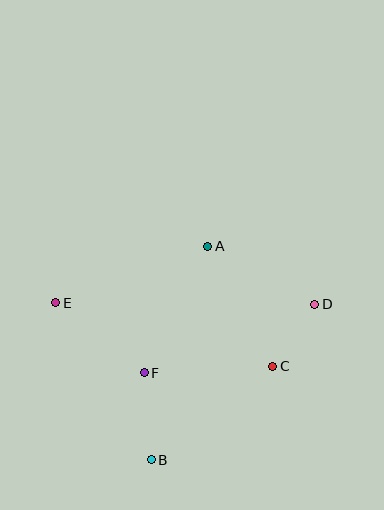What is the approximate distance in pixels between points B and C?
The distance between B and C is approximately 153 pixels.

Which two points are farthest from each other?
Points D and E are farthest from each other.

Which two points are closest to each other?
Points C and D are closest to each other.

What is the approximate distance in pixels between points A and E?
The distance between A and E is approximately 162 pixels.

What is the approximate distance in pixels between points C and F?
The distance between C and F is approximately 128 pixels.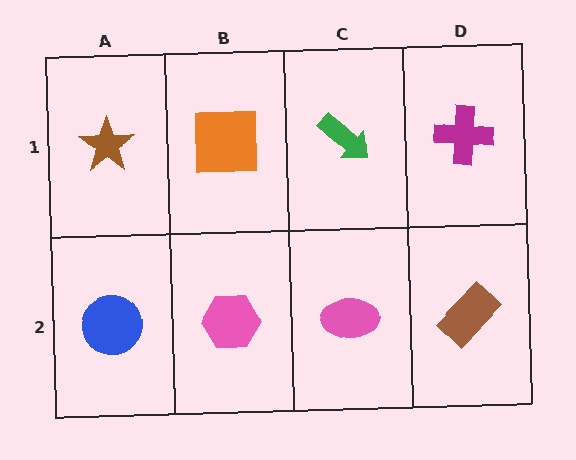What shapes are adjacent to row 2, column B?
An orange square (row 1, column B), a blue circle (row 2, column A), a pink ellipse (row 2, column C).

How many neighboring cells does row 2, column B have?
3.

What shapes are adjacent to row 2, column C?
A green arrow (row 1, column C), a pink hexagon (row 2, column B), a brown rectangle (row 2, column D).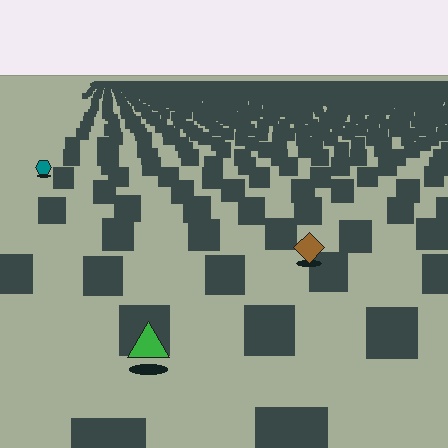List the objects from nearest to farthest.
From nearest to farthest: the green triangle, the brown diamond, the teal hexagon.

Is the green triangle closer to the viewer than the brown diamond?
Yes. The green triangle is closer — you can tell from the texture gradient: the ground texture is coarser near it.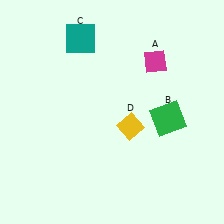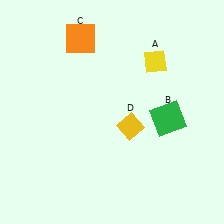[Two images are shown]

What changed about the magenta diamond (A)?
In Image 1, A is magenta. In Image 2, it changed to yellow.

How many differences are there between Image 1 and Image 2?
There are 2 differences between the two images.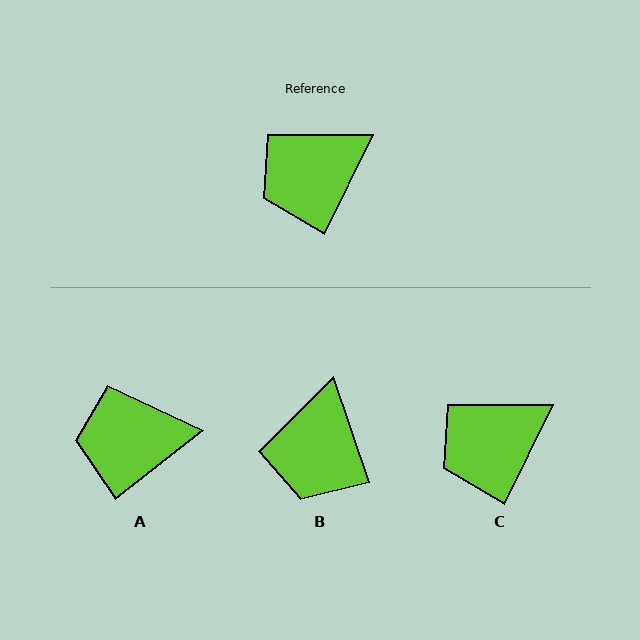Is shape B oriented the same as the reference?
No, it is off by about 45 degrees.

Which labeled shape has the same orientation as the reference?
C.